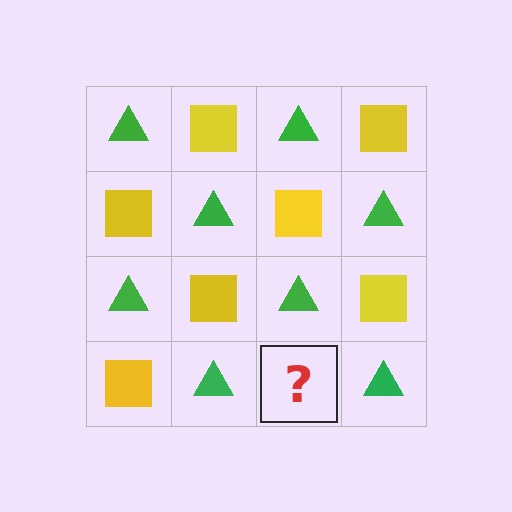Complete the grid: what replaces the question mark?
The question mark should be replaced with a yellow square.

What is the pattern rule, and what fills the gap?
The rule is that it alternates green triangle and yellow square in a checkerboard pattern. The gap should be filled with a yellow square.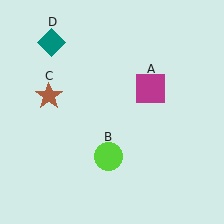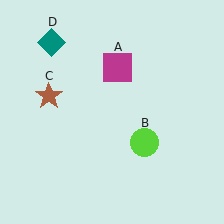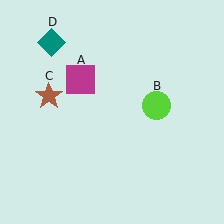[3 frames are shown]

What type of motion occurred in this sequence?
The magenta square (object A), lime circle (object B) rotated counterclockwise around the center of the scene.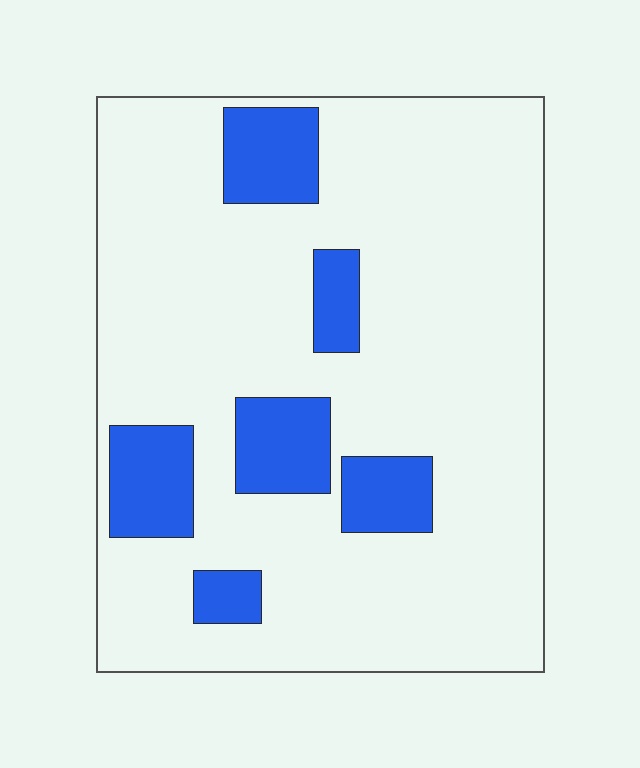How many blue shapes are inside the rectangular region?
6.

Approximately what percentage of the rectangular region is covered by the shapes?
Approximately 15%.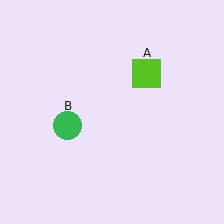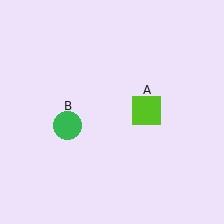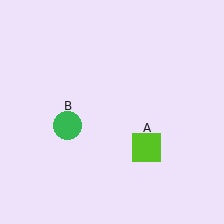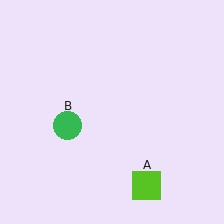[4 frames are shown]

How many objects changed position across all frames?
1 object changed position: lime square (object A).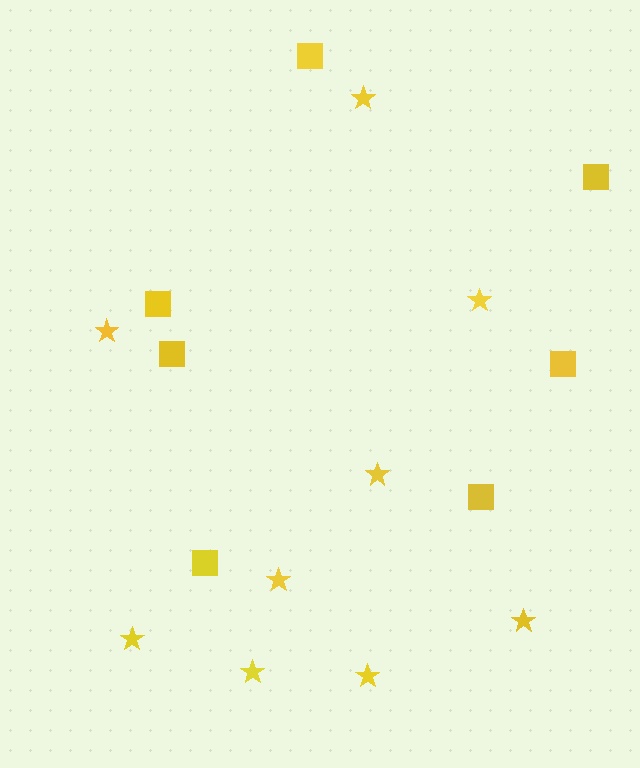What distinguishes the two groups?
There are 2 groups: one group of stars (9) and one group of squares (7).